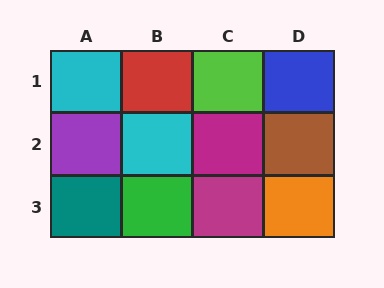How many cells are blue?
1 cell is blue.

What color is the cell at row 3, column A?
Teal.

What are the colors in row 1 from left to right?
Cyan, red, lime, blue.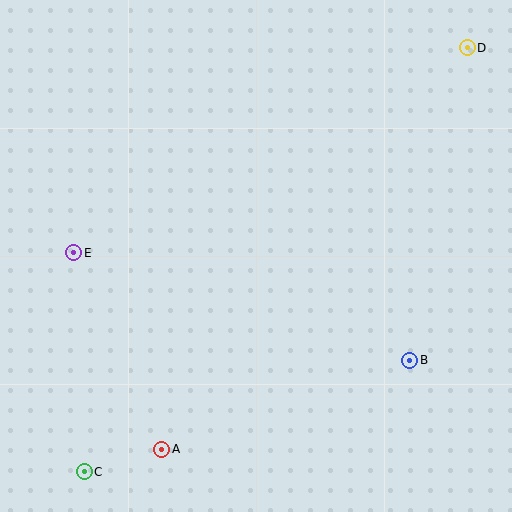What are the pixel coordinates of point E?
Point E is at (74, 253).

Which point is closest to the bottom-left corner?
Point C is closest to the bottom-left corner.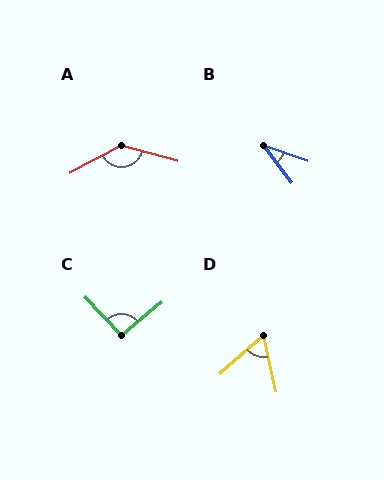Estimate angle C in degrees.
Approximately 94 degrees.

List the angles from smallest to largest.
B (34°), D (61°), C (94°), A (137°).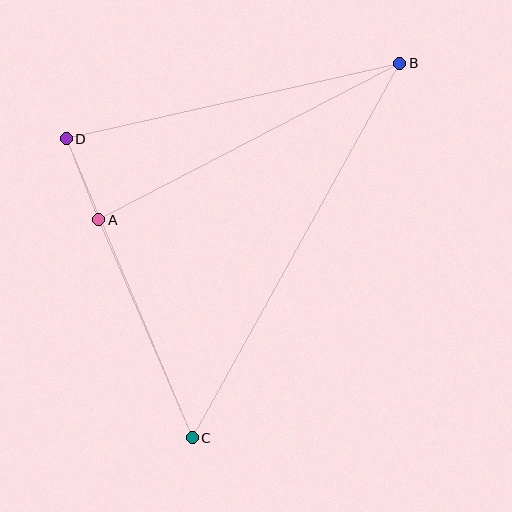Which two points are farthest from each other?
Points B and C are farthest from each other.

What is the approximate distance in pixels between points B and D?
The distance between B and D is approximately 342 pixels.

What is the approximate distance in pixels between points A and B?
The distance between A and B is approximately 339 pixels.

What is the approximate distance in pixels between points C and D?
The distance between C and D is approximately 325 pixels.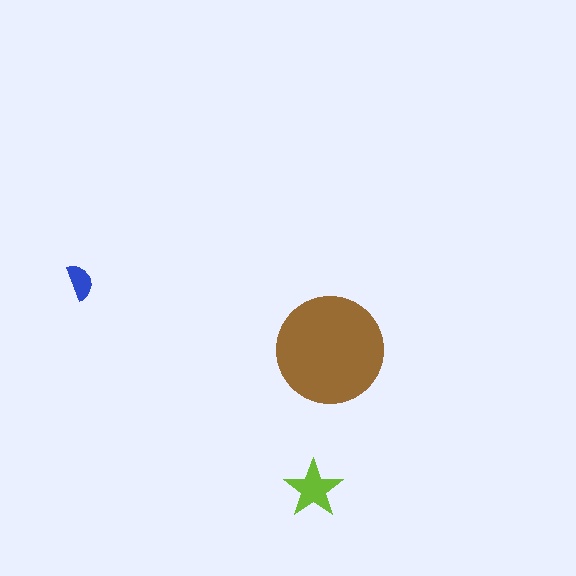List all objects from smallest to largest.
The blue semicircle, the lime star, the brown circle.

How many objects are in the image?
There are 3 objects in the image.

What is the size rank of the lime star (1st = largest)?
2nd.